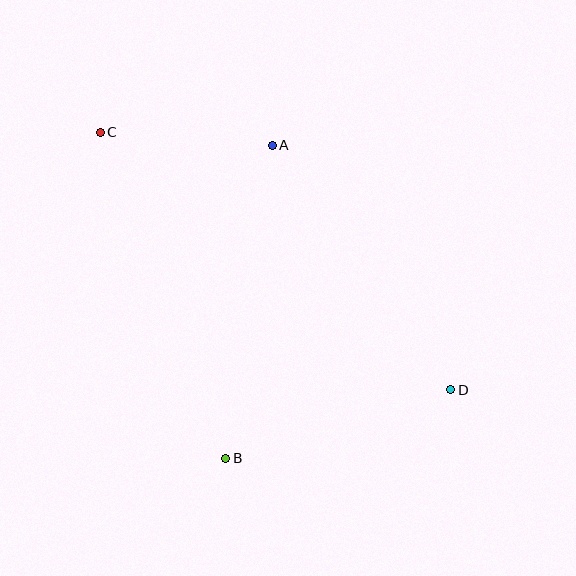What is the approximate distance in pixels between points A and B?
The distance between A and B is approximately 317 pixels.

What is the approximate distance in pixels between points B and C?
The distance between B and C is approximately 350 pixels.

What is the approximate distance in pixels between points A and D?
The distance between A and D is approximately 303 pixels.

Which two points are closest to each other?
Points A and C are closest to each other.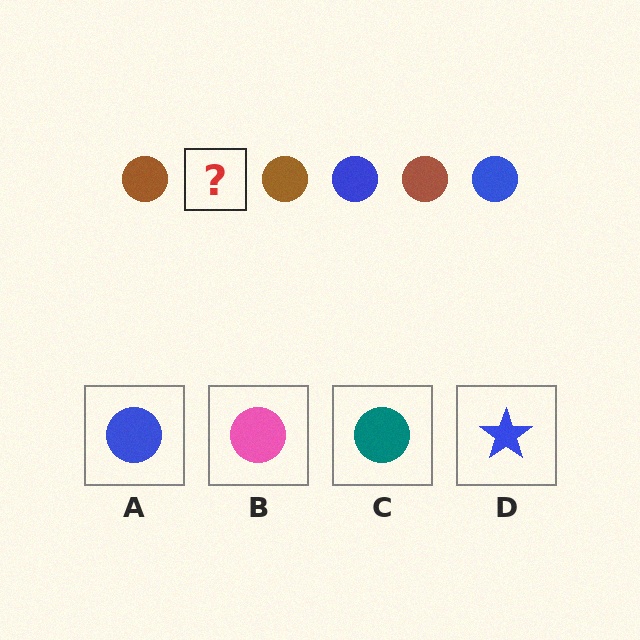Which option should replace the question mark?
Option A.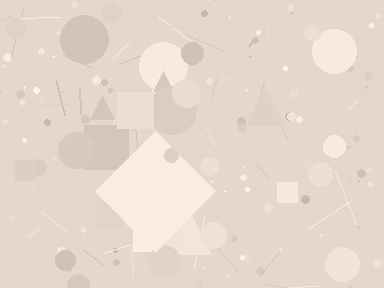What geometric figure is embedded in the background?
A diamond is embedded in the background.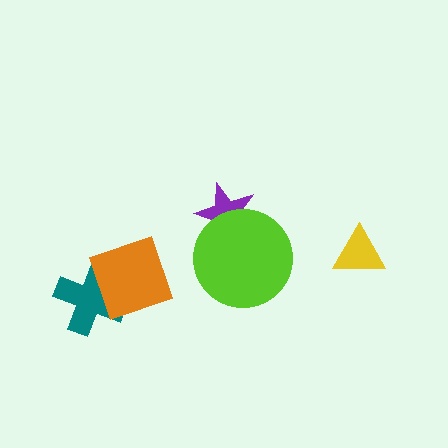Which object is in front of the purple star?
The lime circle is in front of the purple star.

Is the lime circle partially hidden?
No, no other shape covers it.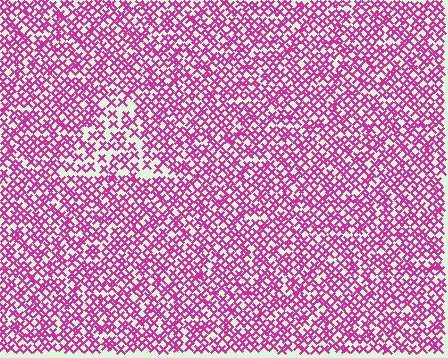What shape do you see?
I see a triangle.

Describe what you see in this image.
The image contains small magenta elements arranged at two different densities. A triangle-shaped region is visible where the elements are less densely packed than the surrounding area.